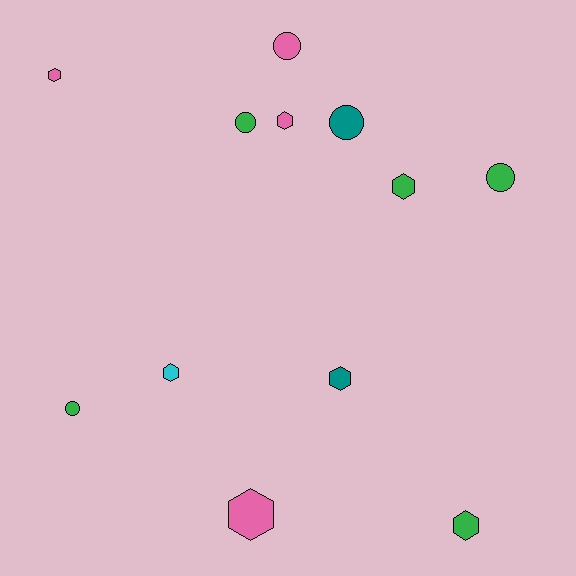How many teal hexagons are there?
There is 1 teal hexagon.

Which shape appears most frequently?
Hexagon, with 7 objects.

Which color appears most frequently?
Green, with 5 objects.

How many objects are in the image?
There are 12 objects.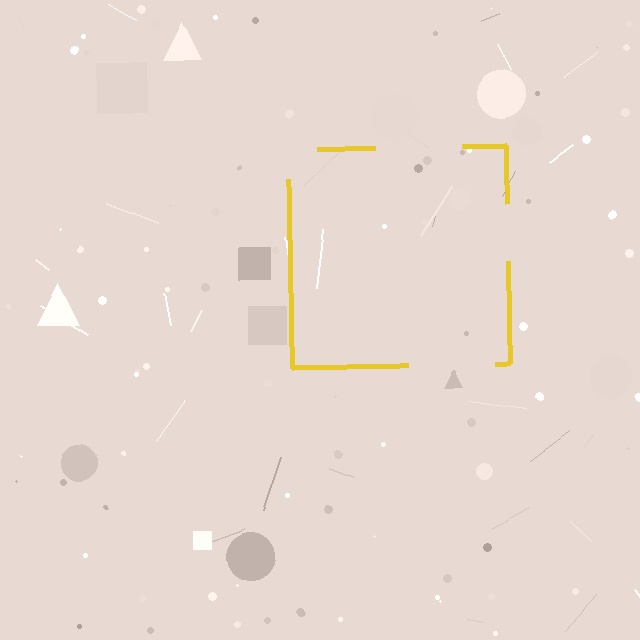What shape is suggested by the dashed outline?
The dashed outline suggests a square.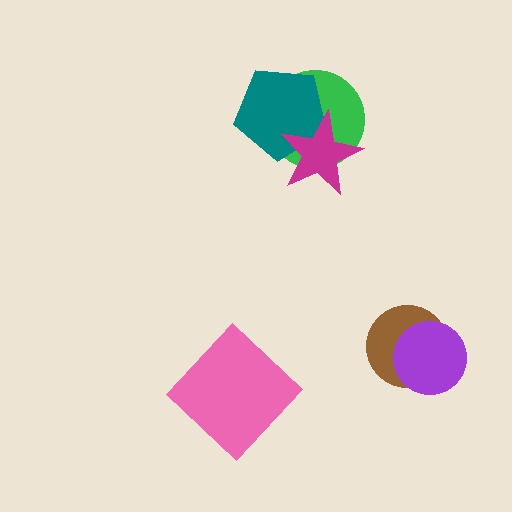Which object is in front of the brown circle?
The purple circle is in front of the brown circle.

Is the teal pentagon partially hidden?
Yes, it is partially covered by another shape.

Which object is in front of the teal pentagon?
The magenta star is in front of the teal pentagon.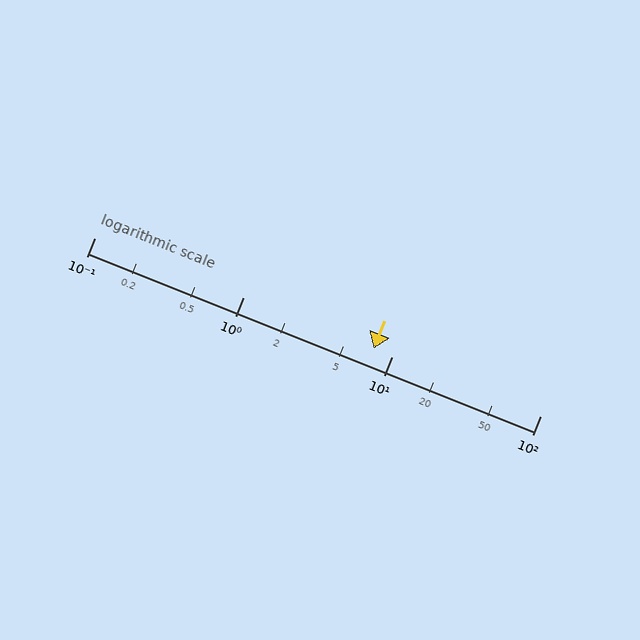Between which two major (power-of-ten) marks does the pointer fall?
The pointer is between 1 and 10.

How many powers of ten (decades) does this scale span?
The scale spans 3 decades, from 0.1 to 100.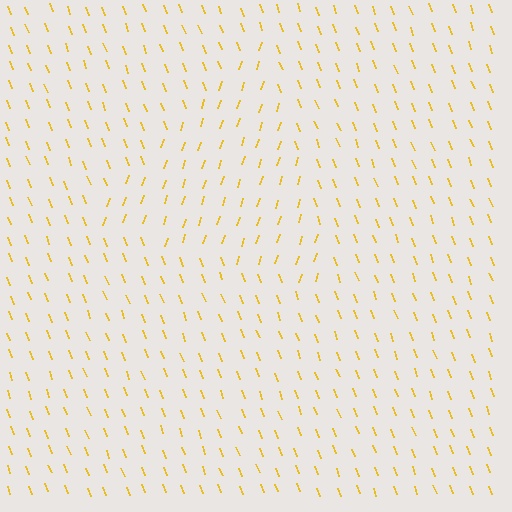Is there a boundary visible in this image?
Yes, there is a texture boundary formed by a change in line orientation.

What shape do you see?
I see a triangle.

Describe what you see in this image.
The image is filled with small yellow line segments. A triangle region in the image has lines oriented differently from the surrounding lines, creating a visible texture boundary.